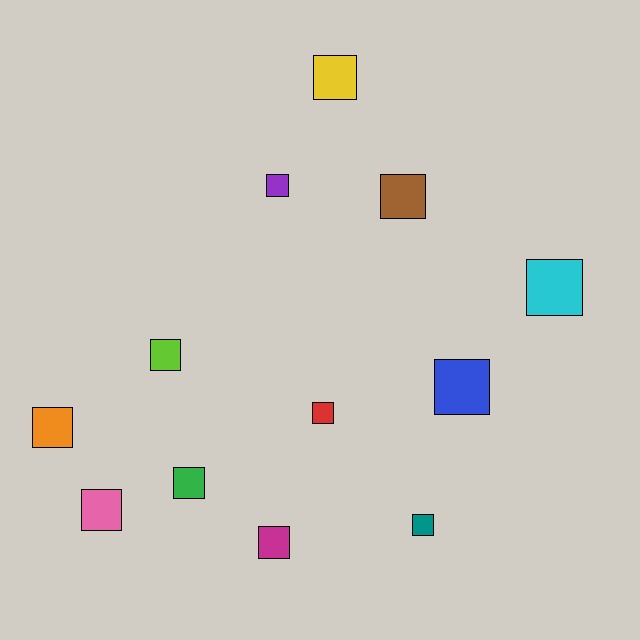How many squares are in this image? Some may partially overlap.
There are 12 squares.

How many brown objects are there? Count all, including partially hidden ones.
There is 1 brown object.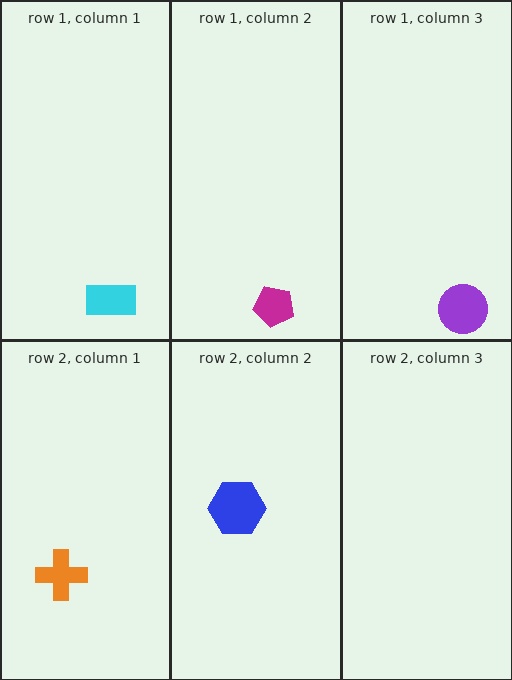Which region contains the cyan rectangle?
The row 1, column 1 region.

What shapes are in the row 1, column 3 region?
The purple circle.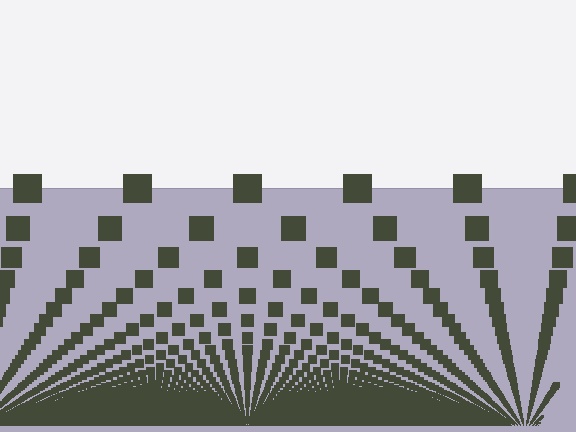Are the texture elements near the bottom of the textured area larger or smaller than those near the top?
Smaller. The gradient is inverted — elements near the bottom are smaller and denser.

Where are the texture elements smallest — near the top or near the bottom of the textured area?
Near the bottom.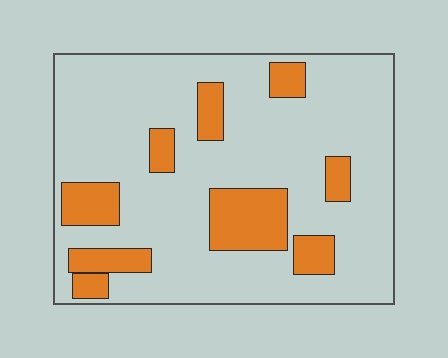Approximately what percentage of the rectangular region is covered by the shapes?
Approximately 20%.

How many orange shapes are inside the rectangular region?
9.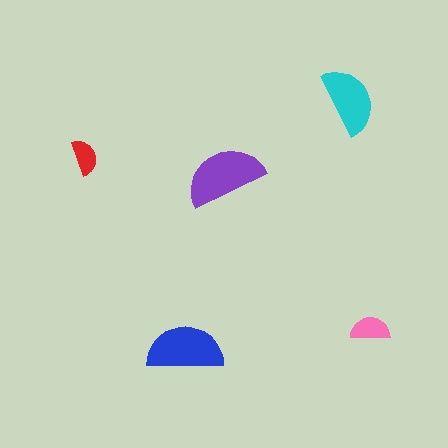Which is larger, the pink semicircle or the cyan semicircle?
The cyan one.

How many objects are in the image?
There are 5 objects in the image.